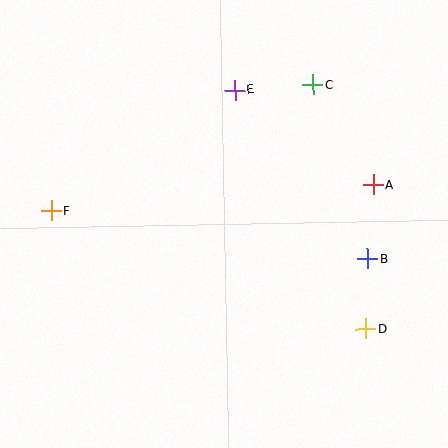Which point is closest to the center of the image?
Point E at (235, 90) is closest to the center.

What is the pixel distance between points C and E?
The distance between C and E is 79 pixels.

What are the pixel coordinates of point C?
Point C is at (313, 85).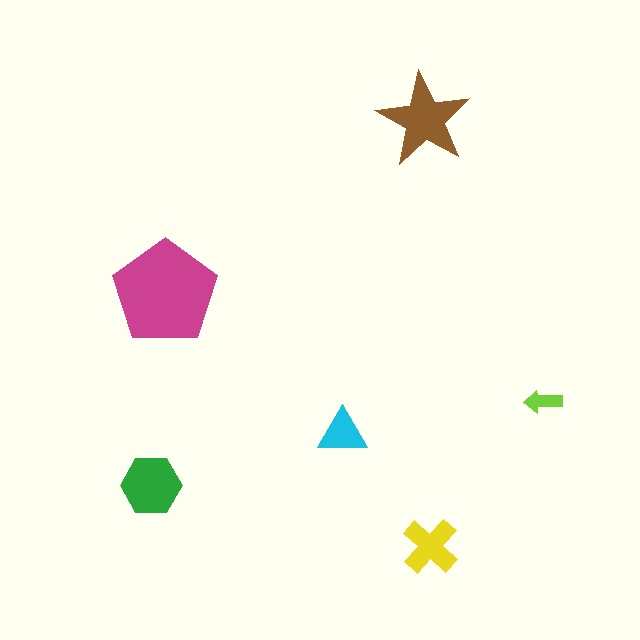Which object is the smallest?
The lime arrow.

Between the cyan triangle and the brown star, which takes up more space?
The brown star.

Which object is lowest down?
The yellow cross is bottommost.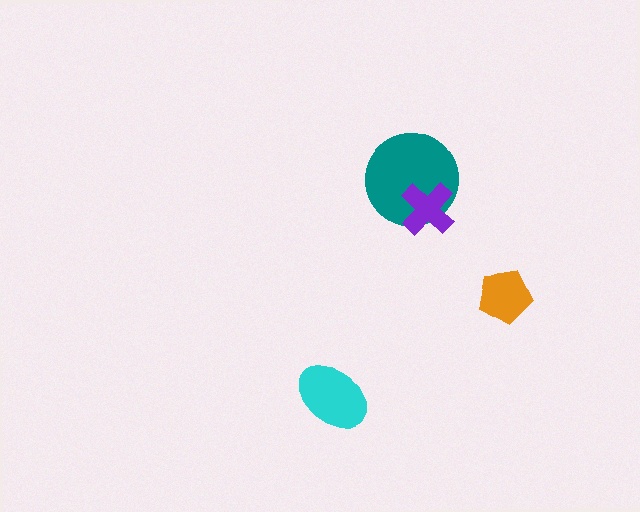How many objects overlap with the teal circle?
1 object overlaps with the teal circle.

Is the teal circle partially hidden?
Yes, it is partially covered by another shape.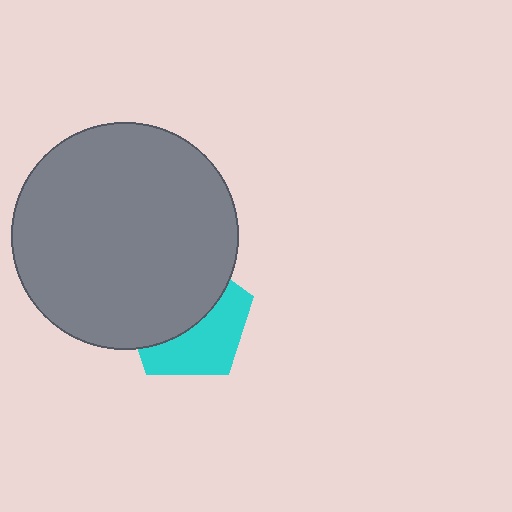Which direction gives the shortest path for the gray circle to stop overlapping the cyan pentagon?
Moving up gives the shortest separation.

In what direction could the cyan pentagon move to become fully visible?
The cyan pentagon could move down. That would shift it out from behind the gray circle entirely.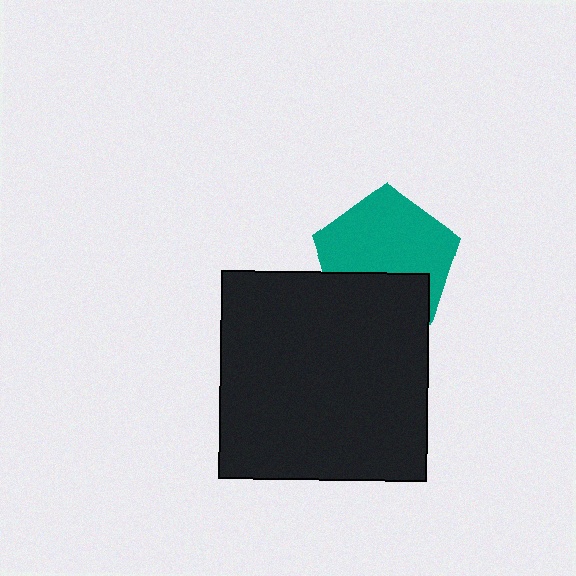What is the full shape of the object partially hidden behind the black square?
The partially hidden object is a teal pentagon.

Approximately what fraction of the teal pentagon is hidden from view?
Roughly 35% of the teal pentagon is hidden behind the black square.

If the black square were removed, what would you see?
You would see the complete teal pentagon.